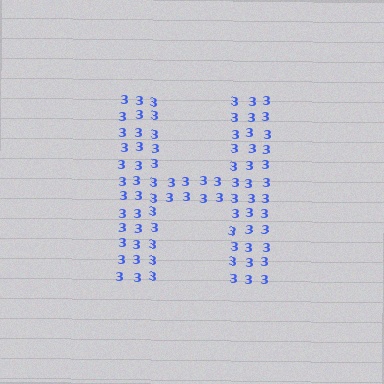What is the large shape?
The large shape is the letter H.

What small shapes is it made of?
It is made of small digit 3's.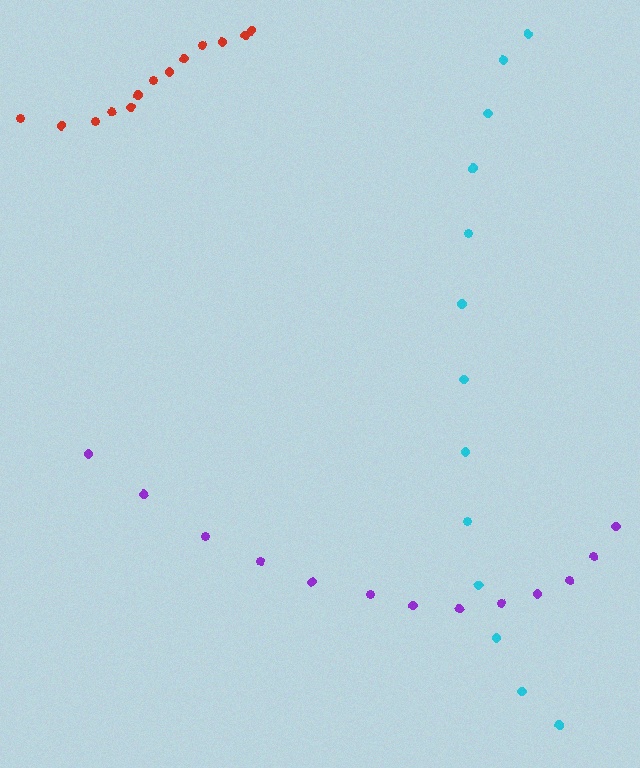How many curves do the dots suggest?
There are 3 distinct paths.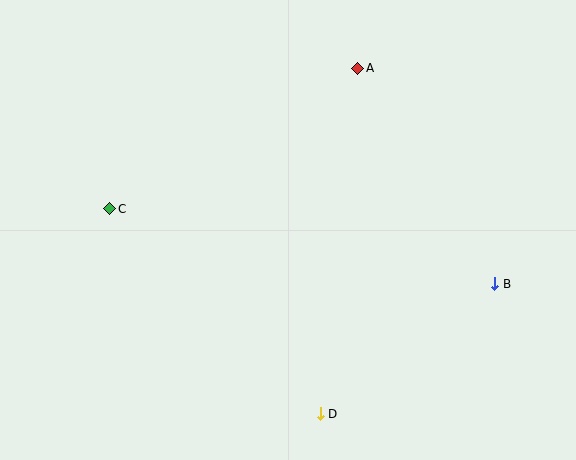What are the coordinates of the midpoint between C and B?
The midpoint between C and B is at (302, 246).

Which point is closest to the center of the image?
Point A at (358, 68) is closest to the center.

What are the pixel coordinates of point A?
Point A is at (358, 68).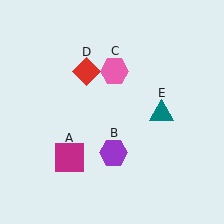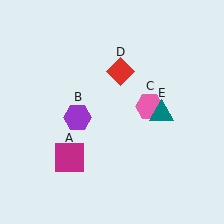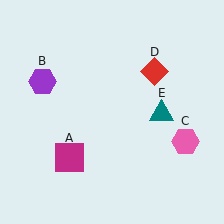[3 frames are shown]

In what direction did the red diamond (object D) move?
The red diamond (object D) moved right.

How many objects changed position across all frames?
3 objects changed position: purple hexagon (object B), pink hexagon (object C), red diamond (object D).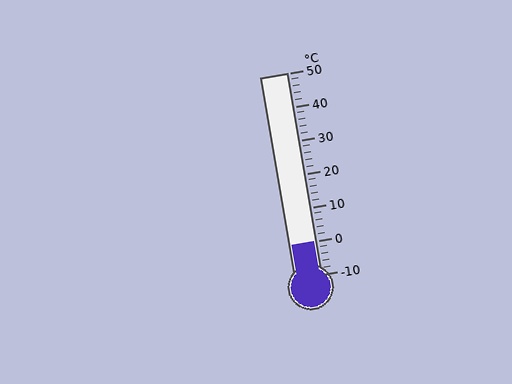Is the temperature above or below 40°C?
The temperature is below 40°C.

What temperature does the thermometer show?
The thermometer shows approximately 0°C.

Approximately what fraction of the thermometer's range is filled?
The thermometer is filled to approximately 15% of its range.